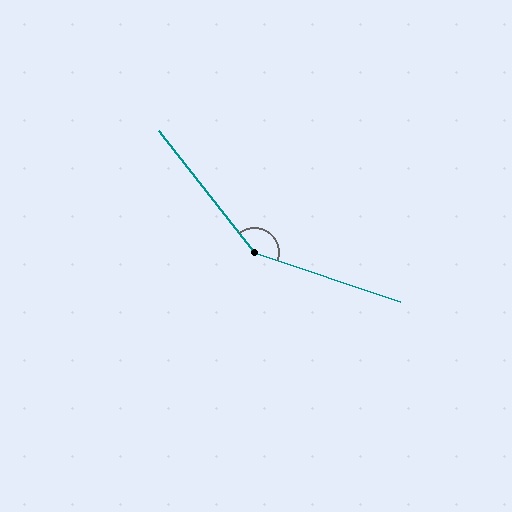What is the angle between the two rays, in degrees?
Approximately 147 degrees.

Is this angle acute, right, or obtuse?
It is obtuse.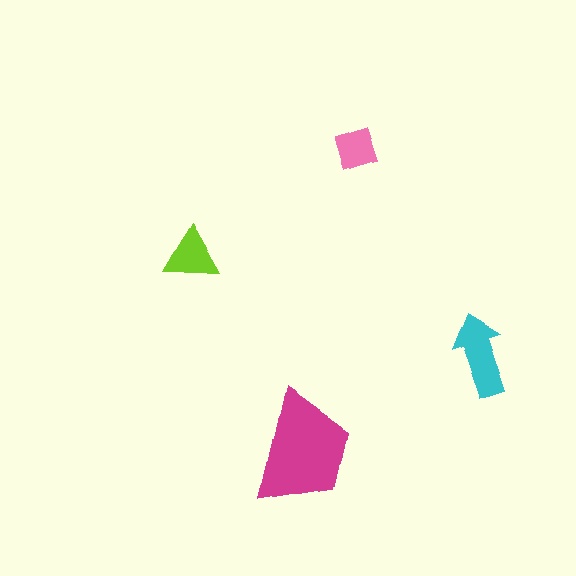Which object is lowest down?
The magenta trapezoid is bottommost.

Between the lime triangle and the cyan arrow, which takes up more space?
The cyan arrow.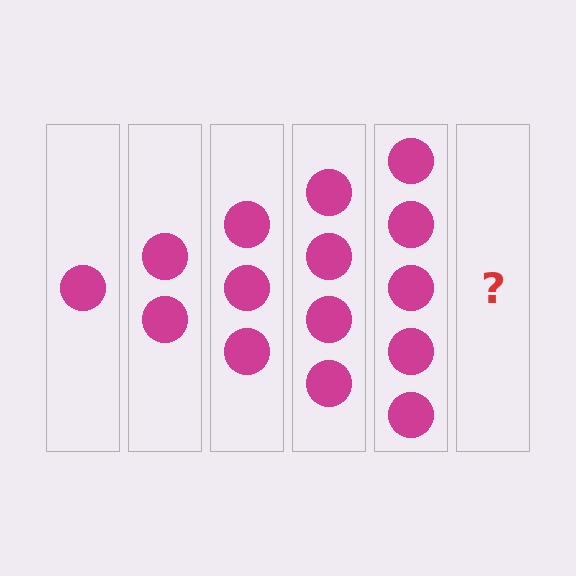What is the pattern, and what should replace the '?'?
The pattern is that each step adds one more circle. The '?' should be 6 circles.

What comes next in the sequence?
The next element should be 6 circles.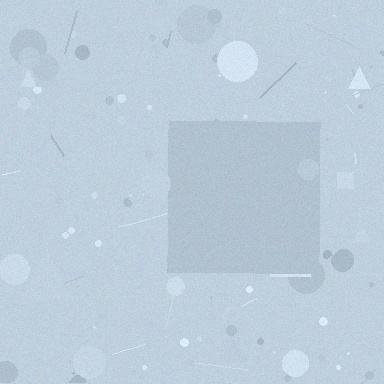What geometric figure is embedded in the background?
A square is embedded in the background.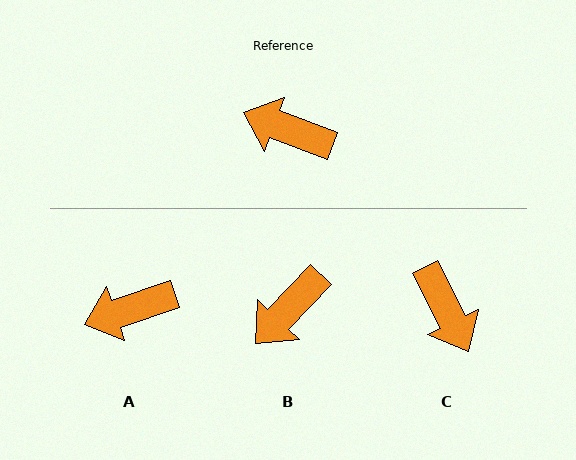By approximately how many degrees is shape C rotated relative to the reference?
Approximately 137 degrees counter-clockwise.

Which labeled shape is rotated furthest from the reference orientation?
C, about 137 degrees away.